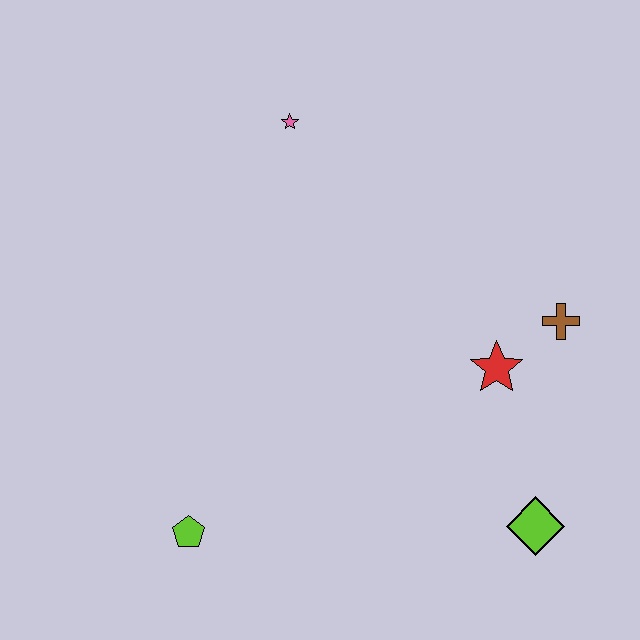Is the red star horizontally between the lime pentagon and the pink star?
No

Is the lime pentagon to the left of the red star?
Yes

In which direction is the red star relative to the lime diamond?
The red star is above the lime diamond.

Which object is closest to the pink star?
The red star is closest to the pink star.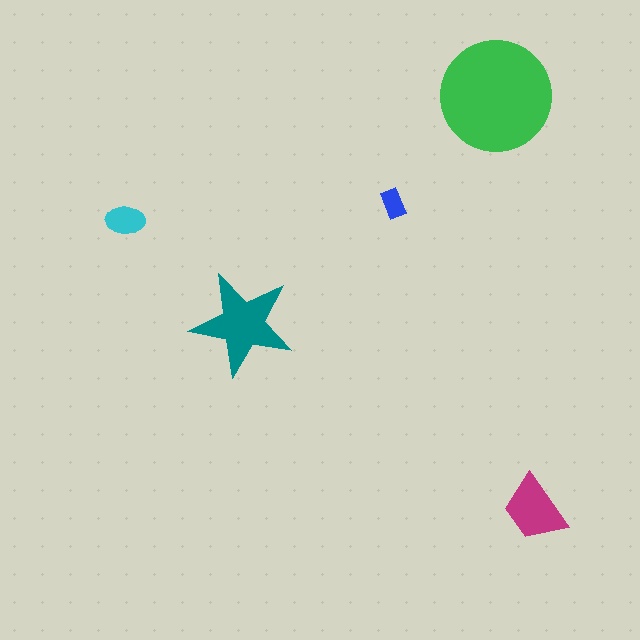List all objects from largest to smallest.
The green circle, the teal star, the magenta trapezoid, the cyan ellipse, the blue rectangle.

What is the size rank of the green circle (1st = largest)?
1st.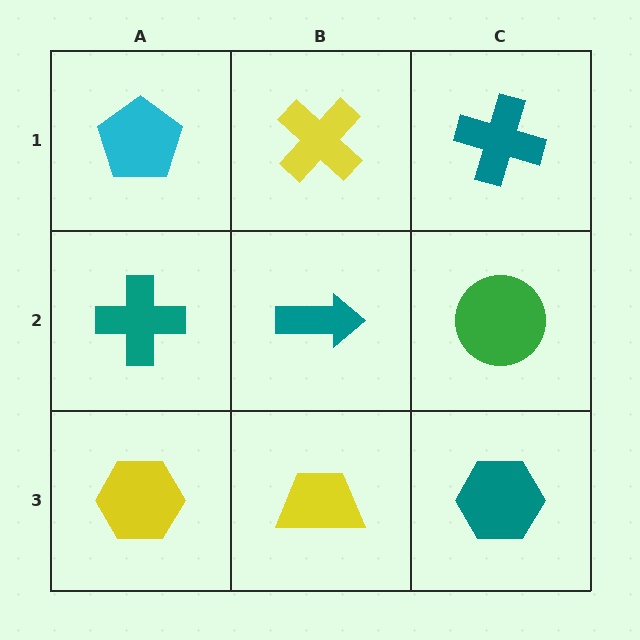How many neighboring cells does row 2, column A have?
3.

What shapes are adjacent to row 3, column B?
A teal arrow (row 2, column B), a yellow hexagon (row 3, column A), a teal hexagon (row 3, column C).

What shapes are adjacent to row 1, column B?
A teal arrow (row 2, column B), a cyan pentagon (row 1, column A), a teal cross (row 1, column C).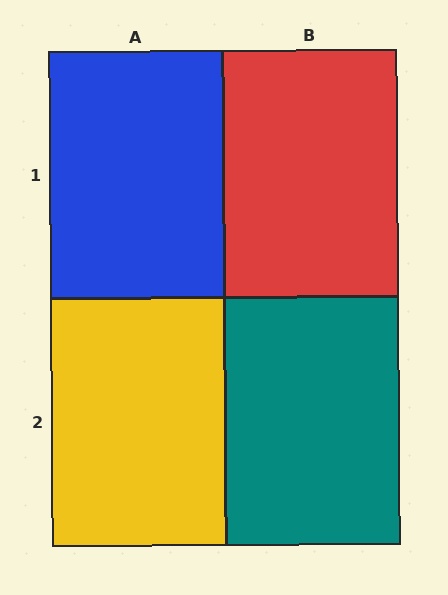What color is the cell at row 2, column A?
Yellow.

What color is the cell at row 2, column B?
Teal.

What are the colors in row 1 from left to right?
Blue, red.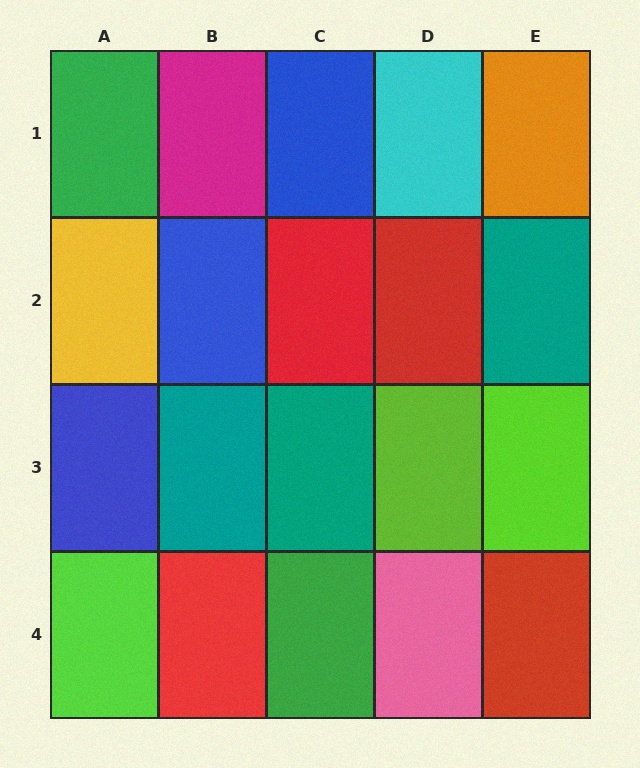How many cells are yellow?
1 cell is yellow.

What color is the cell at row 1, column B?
Magenta.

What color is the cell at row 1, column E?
Orange.